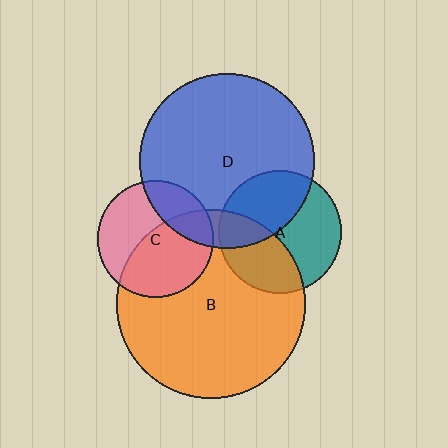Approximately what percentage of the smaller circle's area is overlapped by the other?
Approximately 55%.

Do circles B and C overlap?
Yes.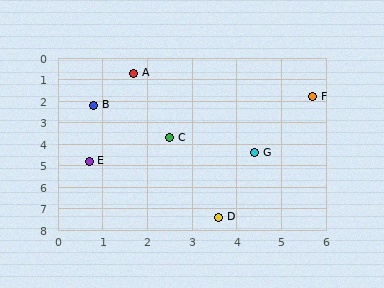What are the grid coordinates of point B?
Point B is at approximately (0.8, 2.2).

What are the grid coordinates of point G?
Point G is at approximately (4.4, 4.4).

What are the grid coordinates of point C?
Point C is at approximately (2.5, 3.7).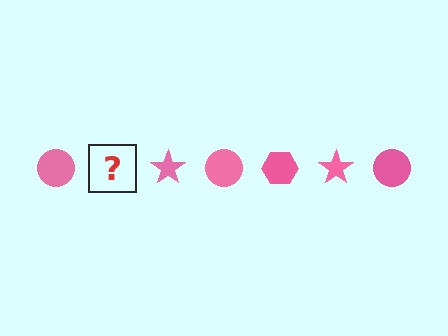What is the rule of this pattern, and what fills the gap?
The rule is that the pattern cycles through circle, hexagon, star shapes in pink. The gap should be filled with a pink hexagon.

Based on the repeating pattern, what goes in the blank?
The blank should be a pink hexagon.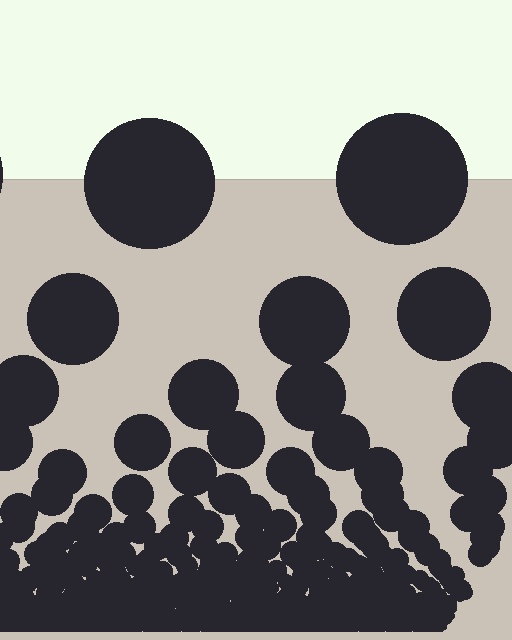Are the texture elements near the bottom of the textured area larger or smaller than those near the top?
Smaller. The gradient is inverted — elements near the bottom are smaller and denser.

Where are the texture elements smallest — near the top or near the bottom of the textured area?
Near the bottom.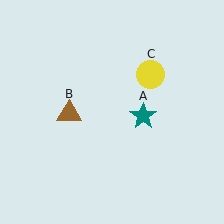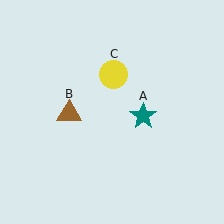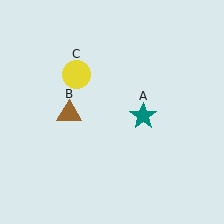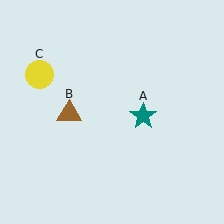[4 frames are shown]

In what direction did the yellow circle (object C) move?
The yellow circle (object C) moved left.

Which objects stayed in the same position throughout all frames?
Teal star (object A) and brown triangle (object B) remained stationary.